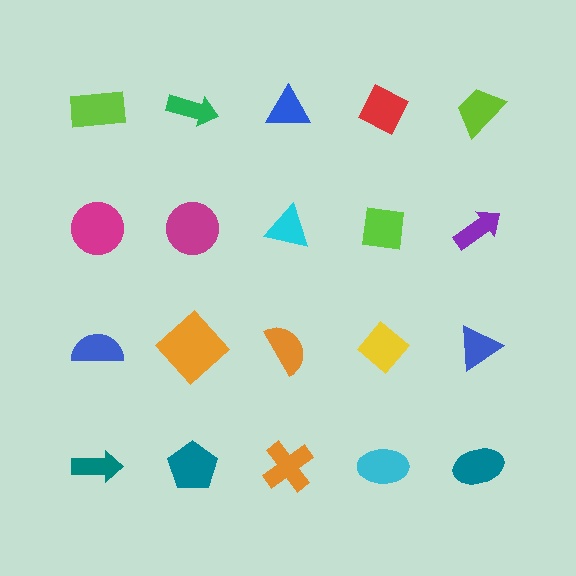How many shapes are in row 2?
5 shapes.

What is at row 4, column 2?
A teal pentagon.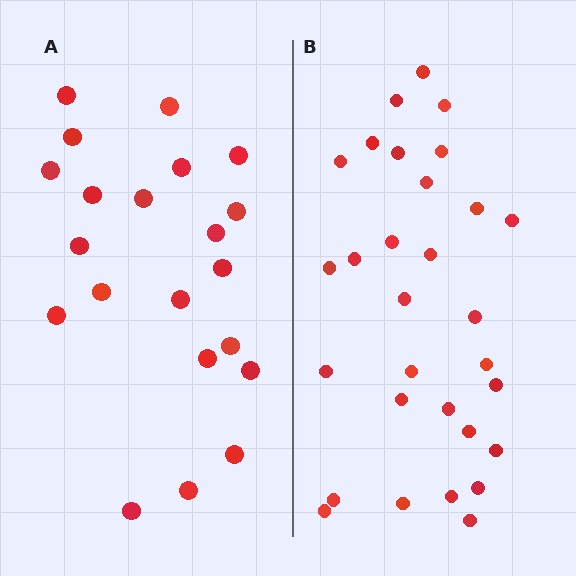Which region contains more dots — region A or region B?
Region B (the right region) has more dots.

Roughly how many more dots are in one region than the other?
Region B has roughly 8 or so more dots than region A.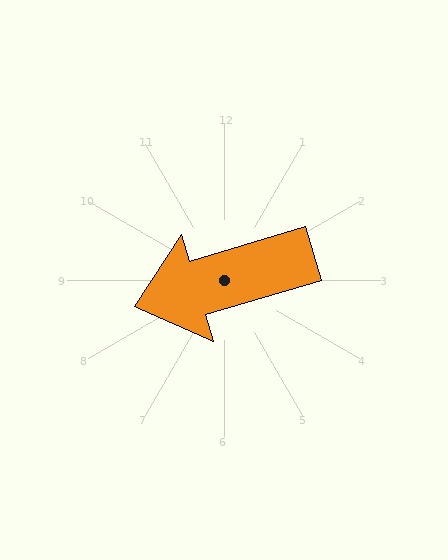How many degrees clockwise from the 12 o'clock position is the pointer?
Approximately 253 degrees.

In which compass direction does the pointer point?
West.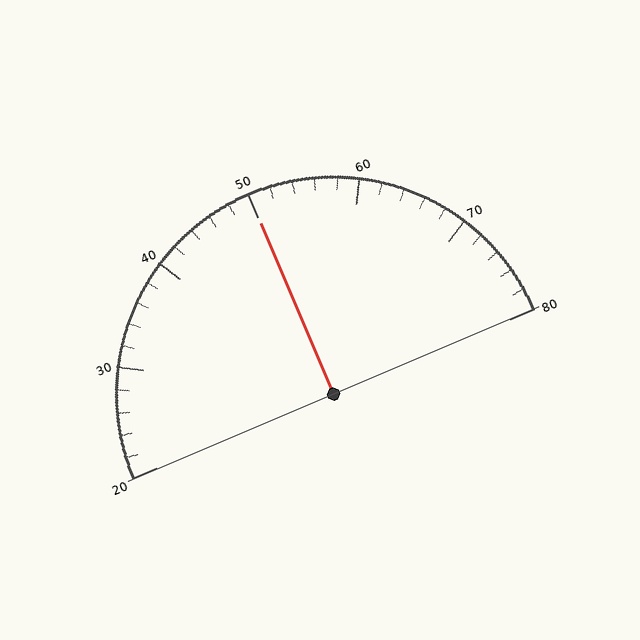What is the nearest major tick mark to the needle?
The nearest major tick mark is 50.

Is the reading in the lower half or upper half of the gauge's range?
The reading is in the upper half of the range (20 to 80).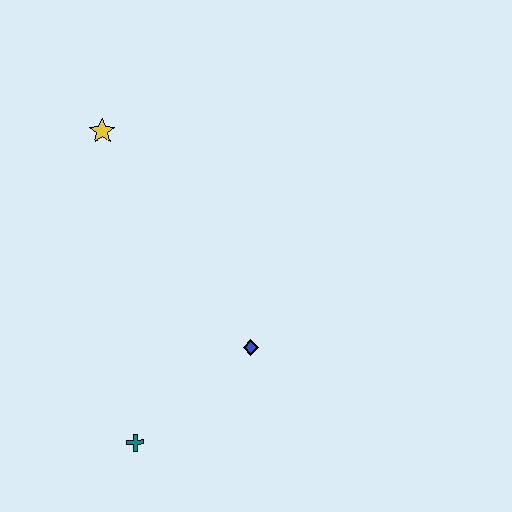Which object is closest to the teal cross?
The blue diamond is closest to the teal cross.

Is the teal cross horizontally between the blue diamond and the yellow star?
Yes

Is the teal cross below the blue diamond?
Yes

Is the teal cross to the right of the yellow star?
Yes